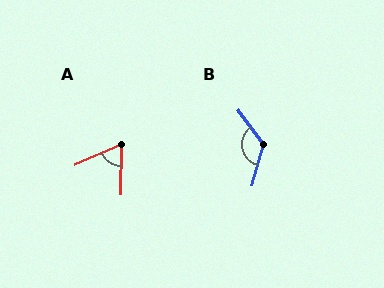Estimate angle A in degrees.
Approximately 66 degrees.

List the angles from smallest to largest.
A (66°), B (128°).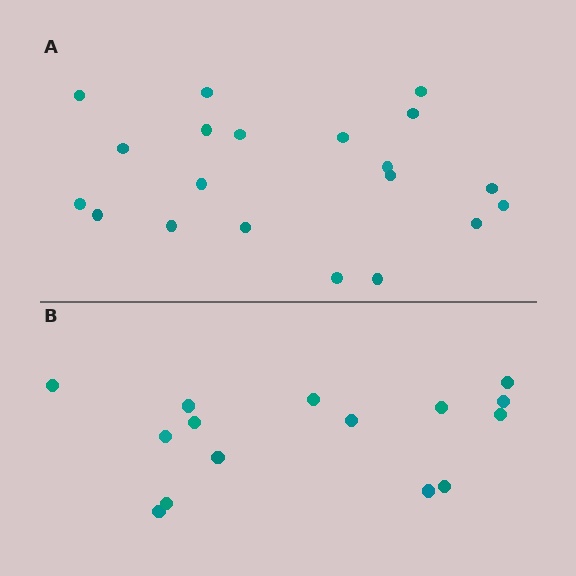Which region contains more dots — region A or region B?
Region A (the top region) has more dots.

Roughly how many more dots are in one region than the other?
Region A has about 5 more dots than region B.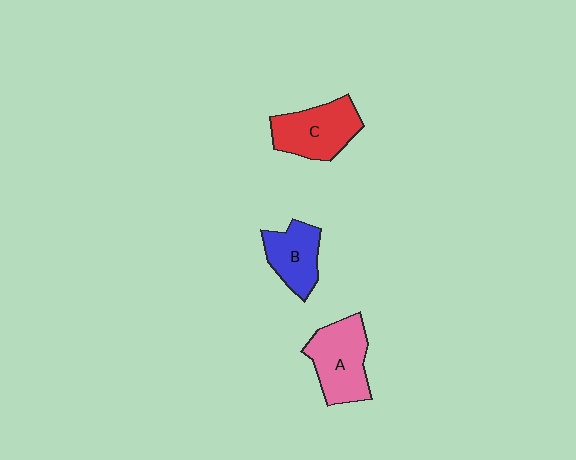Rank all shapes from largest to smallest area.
From largest to smallest: A (pink), C (red), B (blue).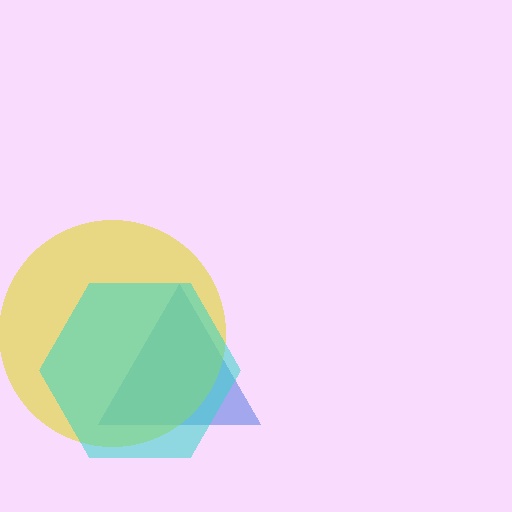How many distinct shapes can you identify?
There are 3 distinct shapes: a blue triangle, a yellow circle, a cyan hexagon.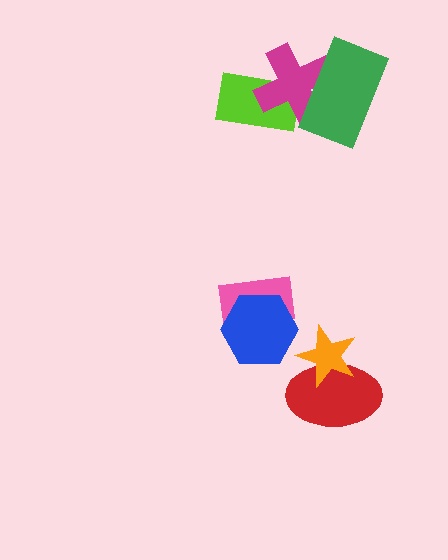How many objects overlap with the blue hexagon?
1 object overlaps with the blue hexagon.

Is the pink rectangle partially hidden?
Yes, it is partially covered by another shape.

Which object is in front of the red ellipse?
The orange star is in front of the red ellipse.